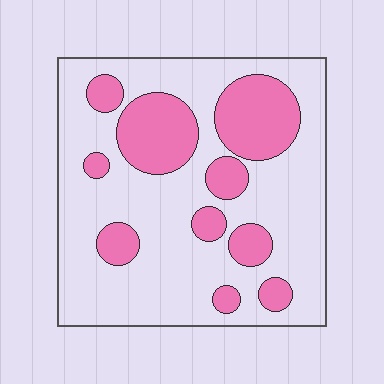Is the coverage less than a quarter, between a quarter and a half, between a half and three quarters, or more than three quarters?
Between a quarter and a half.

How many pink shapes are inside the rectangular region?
10.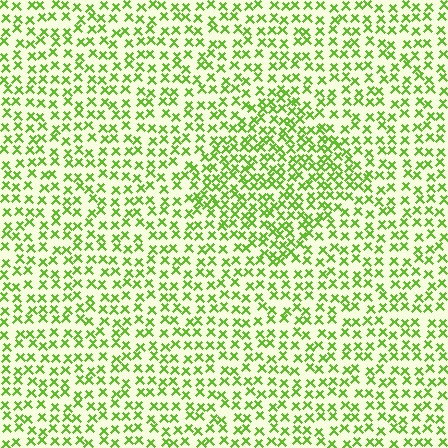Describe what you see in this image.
The image contains small lime elements arranged at two different densities. A diamond-shaped region is visible where the elements are more densely packed than the surrounding area.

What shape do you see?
I see a diamond.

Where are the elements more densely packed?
The elements are more densely packed inside the diamond boundary.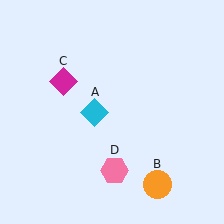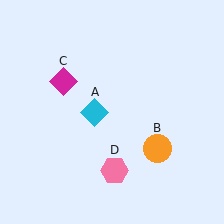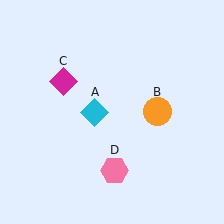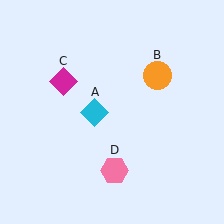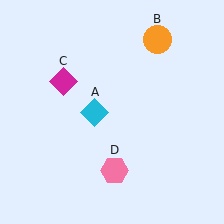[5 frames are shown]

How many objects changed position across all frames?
1 object changed position: orange circle (object B).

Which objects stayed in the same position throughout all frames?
Cyan diamond (object A) and magenta diamond (object C) and pink hexagon (object D) remained stationary.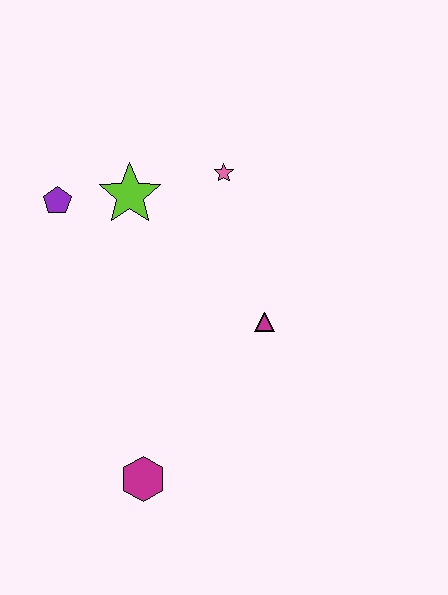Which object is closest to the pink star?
The lime star is closest to the pink star.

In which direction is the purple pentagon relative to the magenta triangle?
The purple pentagon is to the left of the magenta triangle.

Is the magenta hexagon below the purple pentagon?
Yes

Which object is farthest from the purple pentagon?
The magenta hexagon is farthest from the purple pentagon.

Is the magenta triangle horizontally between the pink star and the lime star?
No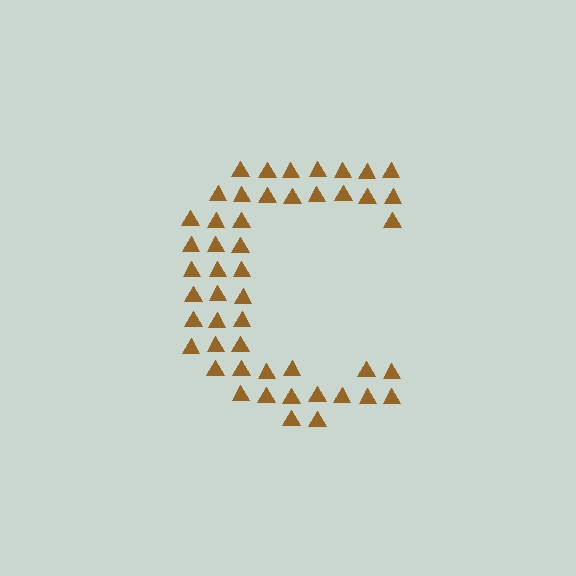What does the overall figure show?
The overall figure shows the letter C.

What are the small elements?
The small elements are triangles.